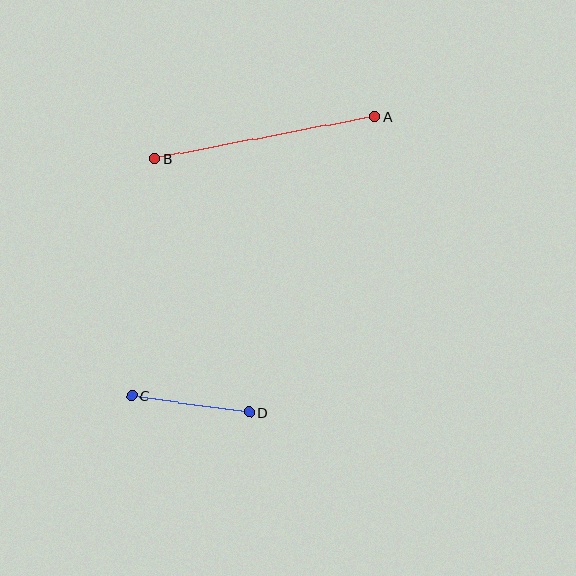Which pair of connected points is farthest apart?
Points A and B are farthest apart.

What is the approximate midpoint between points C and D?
The midpoint is at approximately (190, 404) pixels.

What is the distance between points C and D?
The distance is approximately 119 pixels.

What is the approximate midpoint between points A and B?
The midpoint is at approximately (265, 138) pixels.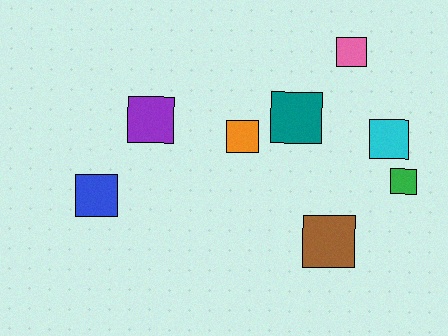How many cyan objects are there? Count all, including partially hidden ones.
There is 1 cyan object.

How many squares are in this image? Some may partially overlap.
There are 8 squares.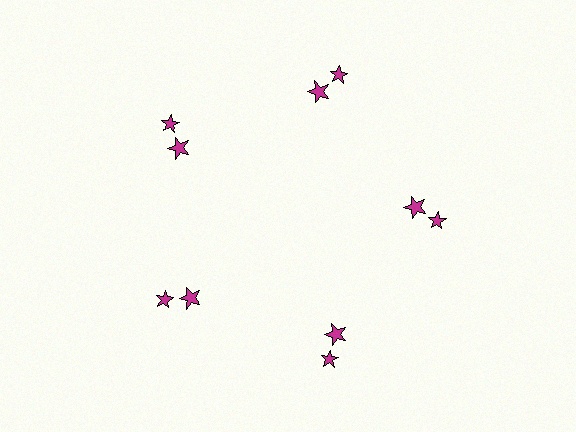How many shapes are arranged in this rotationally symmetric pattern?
There are 10 shapes, arranged in 5 groups of 2.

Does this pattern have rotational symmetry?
Yes, this pattern has 5-fold rotational symmetry. It looks the same after rotating 72 degrees around the center.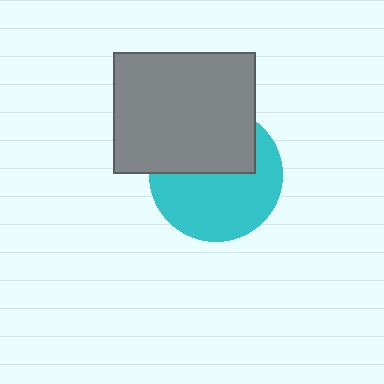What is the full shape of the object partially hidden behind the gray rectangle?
The partially hidden object is a cyan circle.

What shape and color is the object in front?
The object in front is a gray rectangle.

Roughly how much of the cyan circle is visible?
About half of it is visible (roughly 58%).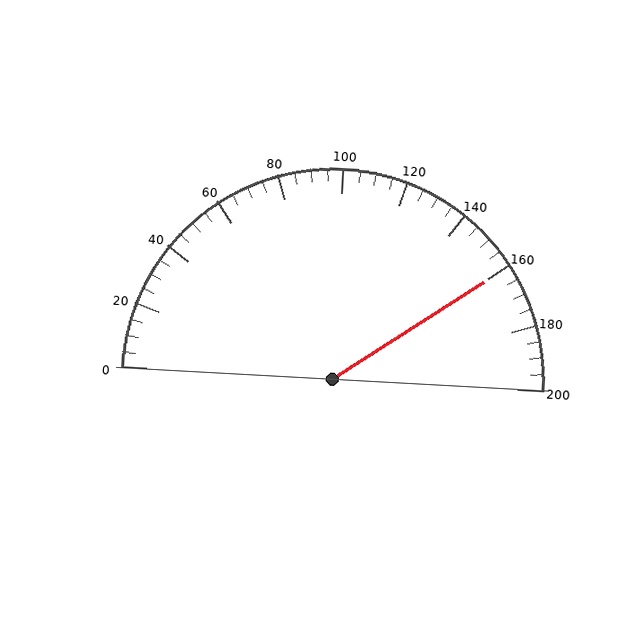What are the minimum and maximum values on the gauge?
The gauge ranges from 0 to 200.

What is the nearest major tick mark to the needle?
The nearest major tick mark is 160.